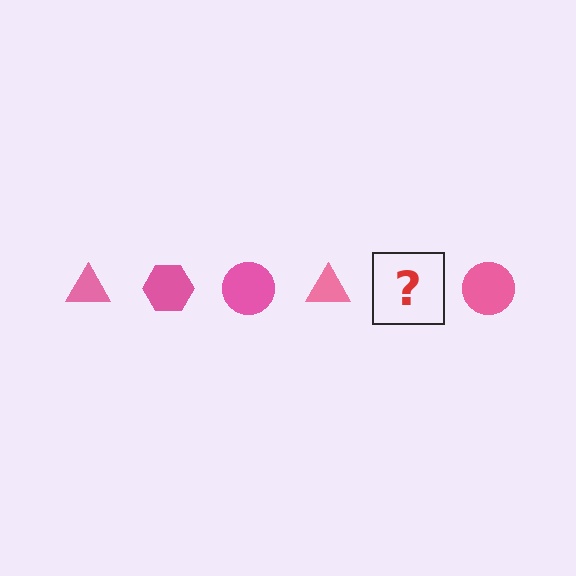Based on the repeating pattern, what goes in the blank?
The blank should be a pink hexagon.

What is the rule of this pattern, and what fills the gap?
The rule is that the pattern cycles through triangle, hexagon, circle shapes in pink. The gap should be filled with a pink hexagon.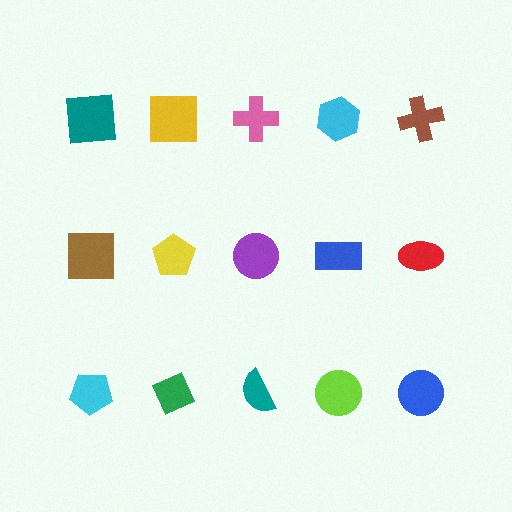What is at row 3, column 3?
A teal semicircle.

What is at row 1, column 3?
A pink cross.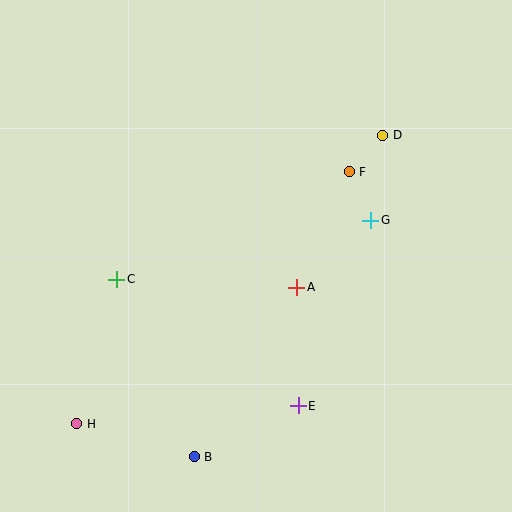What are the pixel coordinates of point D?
Point D is at (383, 135).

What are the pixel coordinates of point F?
Point F is at (349, 172).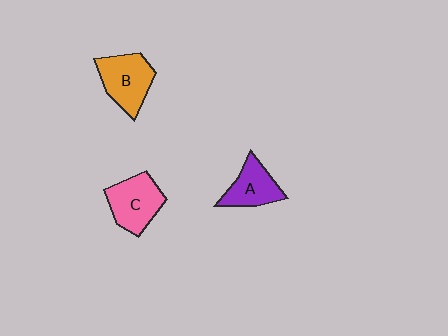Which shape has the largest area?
Shape B (orange).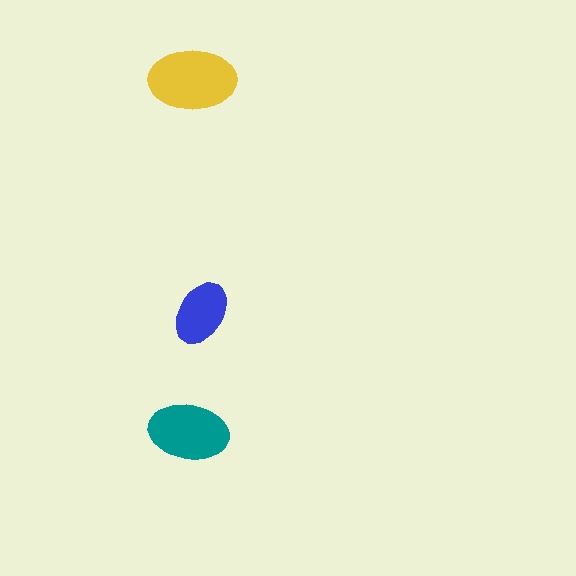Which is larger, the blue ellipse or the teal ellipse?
The teal one.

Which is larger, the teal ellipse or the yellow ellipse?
The yellow one.